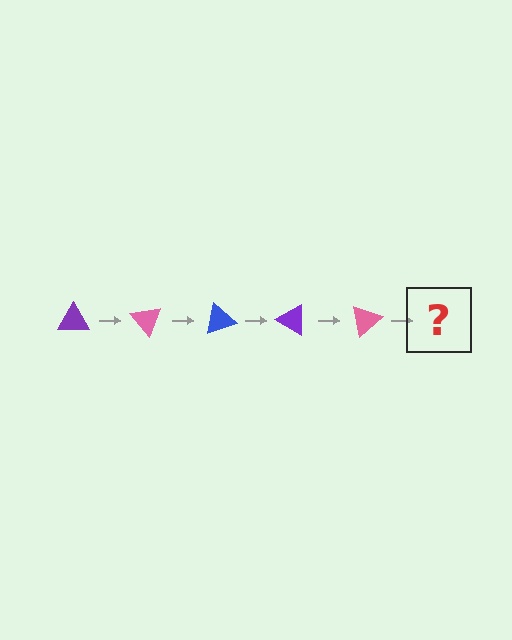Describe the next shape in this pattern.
It should be a blue triangle, rotated 250 degrees from the start.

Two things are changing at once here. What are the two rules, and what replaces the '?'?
The two rules are that it rotates 50 degrees each step and the color cycles through purple, pink, and blue. The '?' should be a blue triangle, rotated 250 degrees from the start.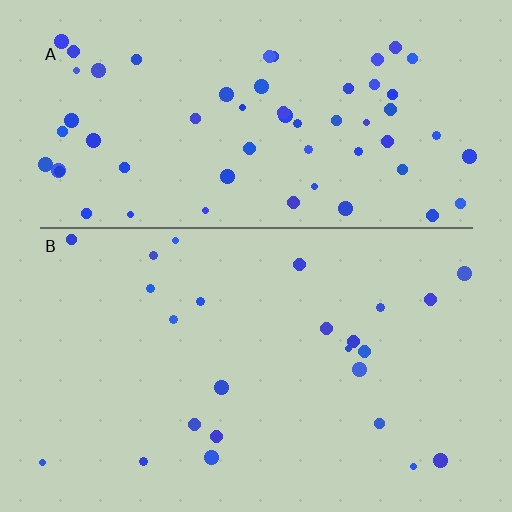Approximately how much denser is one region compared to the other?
Approximately 2.6× — region A over region B.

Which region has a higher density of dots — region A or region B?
A (the top).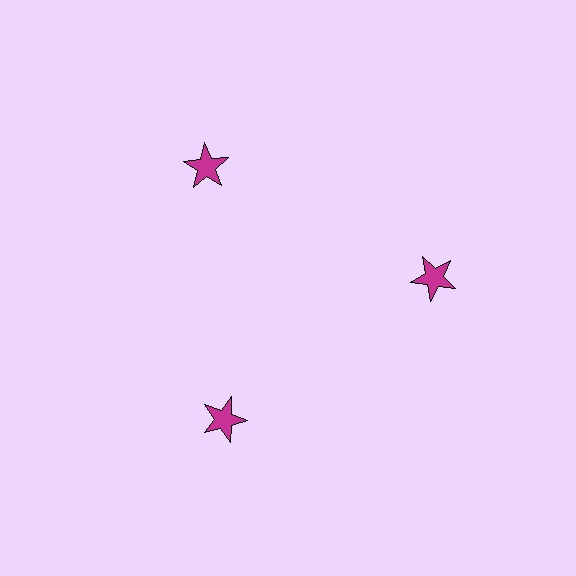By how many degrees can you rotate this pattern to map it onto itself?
The pattern maps onto itself every 120 degrees of rotation.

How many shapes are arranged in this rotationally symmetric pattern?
There are 3 shapes, arranged in 3 groups of 1.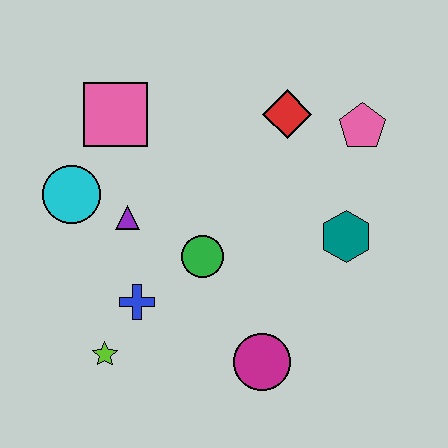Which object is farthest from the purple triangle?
The pink pentagon is farthest from the purple triangle.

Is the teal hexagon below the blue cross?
No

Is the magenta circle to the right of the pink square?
Yes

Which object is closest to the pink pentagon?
The red diamond is closest to the pink pentagon.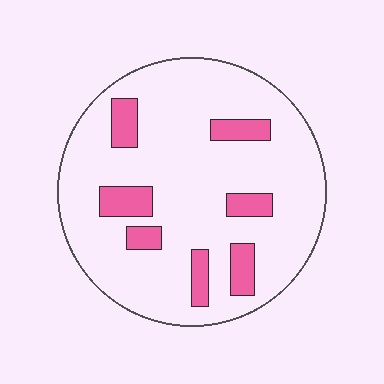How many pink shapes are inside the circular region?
7.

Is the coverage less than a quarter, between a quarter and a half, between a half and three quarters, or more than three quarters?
Less than a quarter.